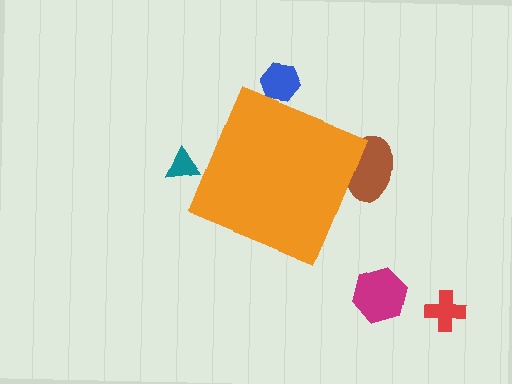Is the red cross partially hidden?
No, the red cross is fully visible.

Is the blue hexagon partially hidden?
Yes, the blue hexagon is partially hidden behind the orange diamond.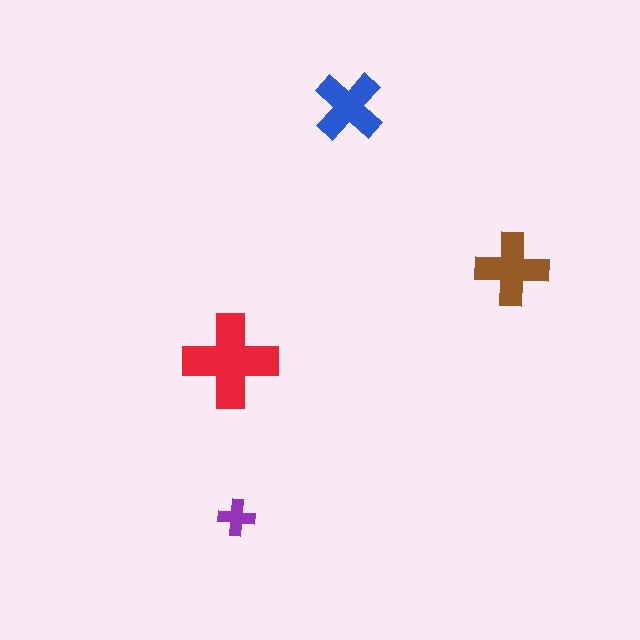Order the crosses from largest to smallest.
the red one, the brown one, the blue one, the purple one.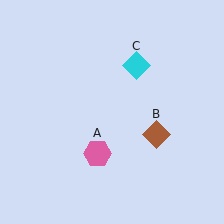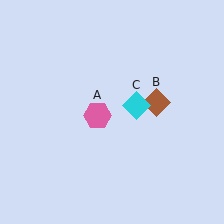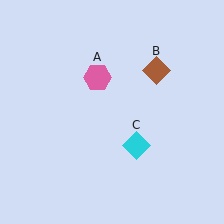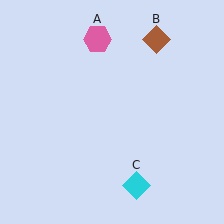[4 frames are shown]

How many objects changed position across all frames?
3 objects changed position: pink hexagon (object A), brown diamond (object B), cyan diamond (object C).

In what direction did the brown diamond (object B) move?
The brown diamond (object B) moved up.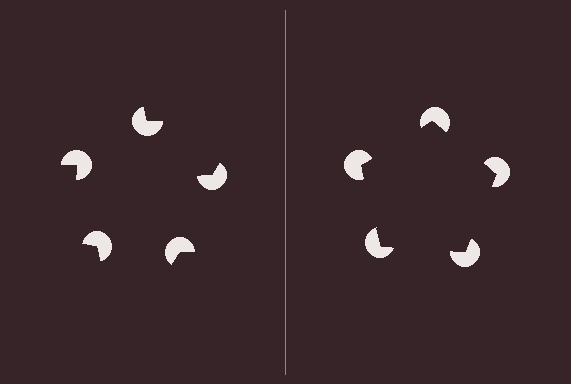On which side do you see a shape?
An illusory pentagon appears on the right side. On the left side the wedge cuts are rotated, so no coherent shape forms.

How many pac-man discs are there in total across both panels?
10 — 5 on each side.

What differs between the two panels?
The pac-man discs are positioned identically on both sides; only the wedge orientations differ. On the right they align to a pentagon; on the left they are misaligned.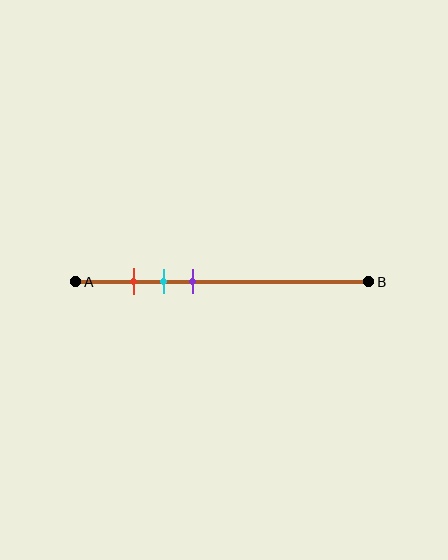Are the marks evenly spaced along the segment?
Yes, the marks are approximately evenly spaced.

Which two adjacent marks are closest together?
The red and cyan marks are the closest adjacent pair.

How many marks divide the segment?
There are 3 marks dividing the segment.